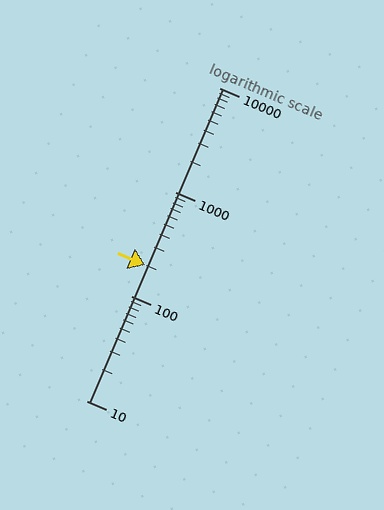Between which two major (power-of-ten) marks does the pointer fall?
The pointer is between 100 and 1000.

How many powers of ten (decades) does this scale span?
The scale spans 3 decades, from 10 to 10000.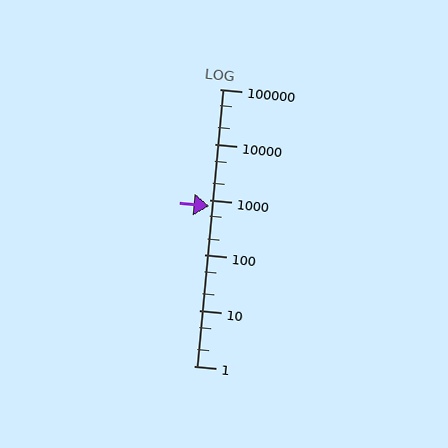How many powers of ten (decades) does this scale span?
The scale spans 5 decades, from 1 to 100000.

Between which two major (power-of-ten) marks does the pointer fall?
The pointer is between 100 and 1000.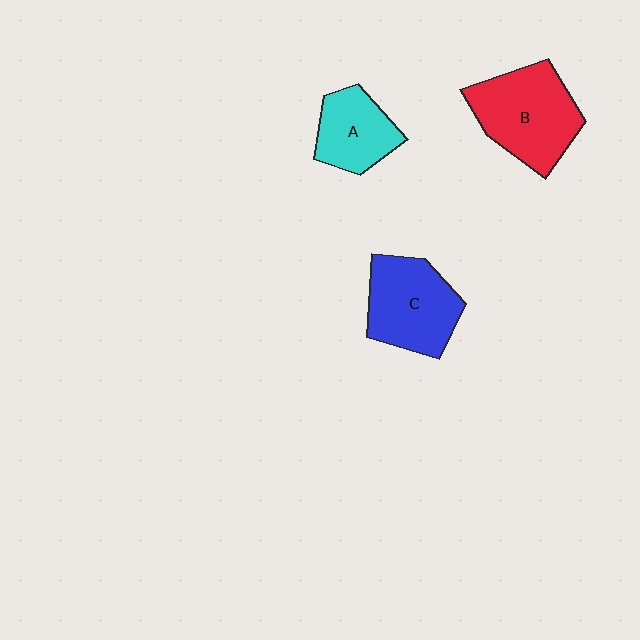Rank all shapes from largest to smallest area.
From largest to smallest: B (red), C (blue), A (cyan).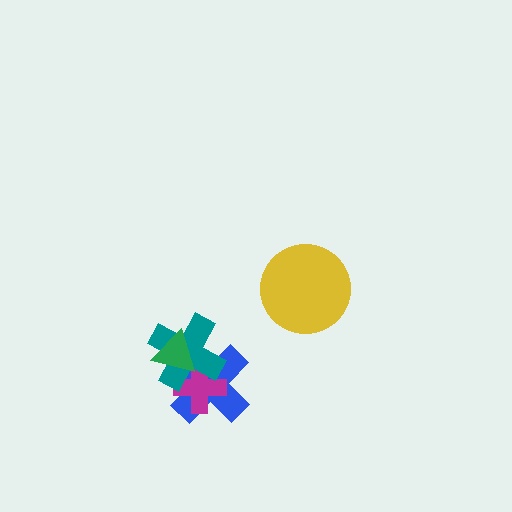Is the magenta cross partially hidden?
Yes, it is partially covered by another shape.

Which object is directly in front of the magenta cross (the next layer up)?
The teal cross is directly in front of the magenta cross.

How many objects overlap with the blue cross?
3 objects overlap with the blue cross.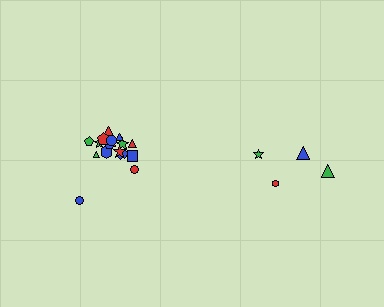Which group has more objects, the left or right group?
The left group.